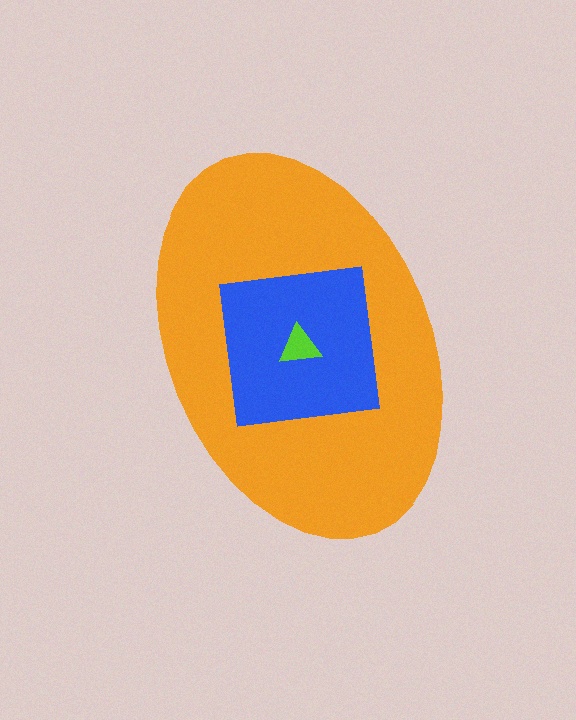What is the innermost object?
The lime triangle.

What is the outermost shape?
The orange ellipse.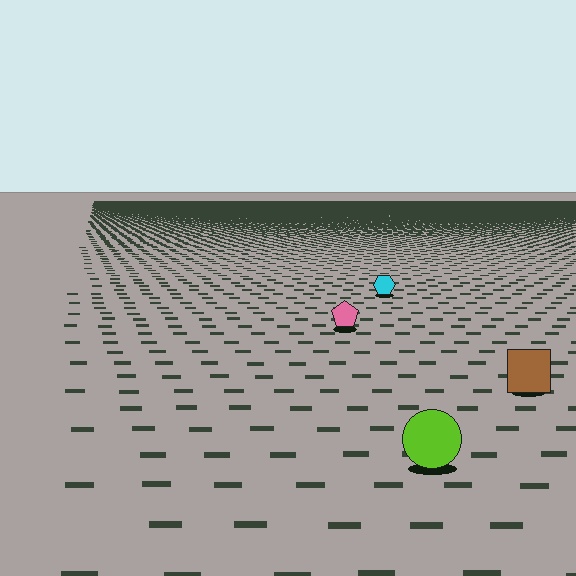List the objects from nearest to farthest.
From nearest to farthest: the lime circle, the brown square, the pink pentagon, the cyan hexagon.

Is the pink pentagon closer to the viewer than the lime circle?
No. The lime circle is closer — you can tell from the texture gradient: the ground texture is coarser near it.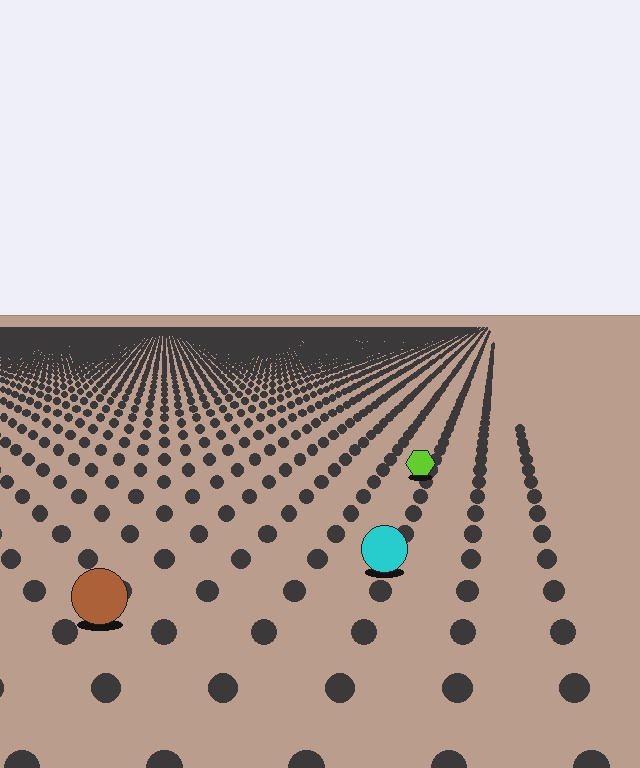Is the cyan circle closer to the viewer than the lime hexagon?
Yes. The cyan circle is closer — you can tell from the texture gradient: the ground texture is coarser near it.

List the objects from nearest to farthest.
From nearest to farthest: the brown circle, the cyan circle, the lime hexagon.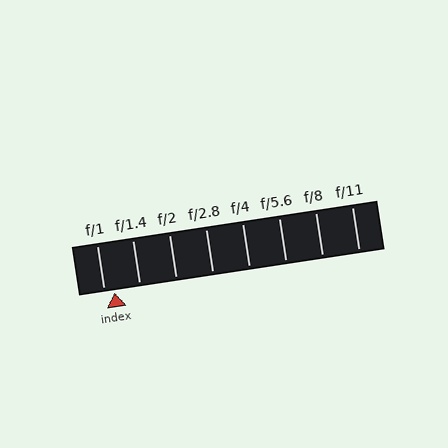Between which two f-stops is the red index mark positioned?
The index mark is between f/1 and f/1.4.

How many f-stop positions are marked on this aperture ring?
There are 8 f-stop positions marked.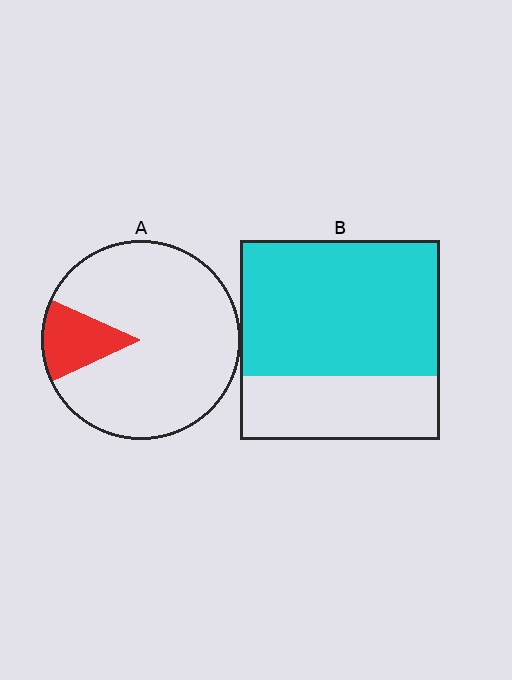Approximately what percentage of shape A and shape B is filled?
A is approximately 15% and B is approximately 70%.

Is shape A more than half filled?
No.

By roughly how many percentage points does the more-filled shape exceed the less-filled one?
By roughly 55 percentage points (B over A).